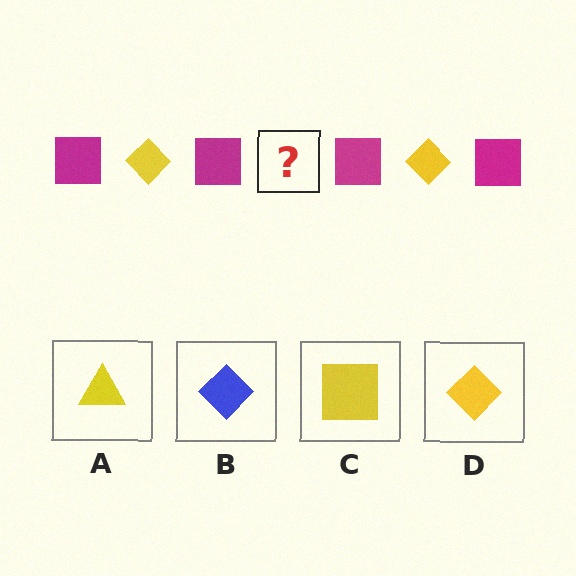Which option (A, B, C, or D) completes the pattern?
D.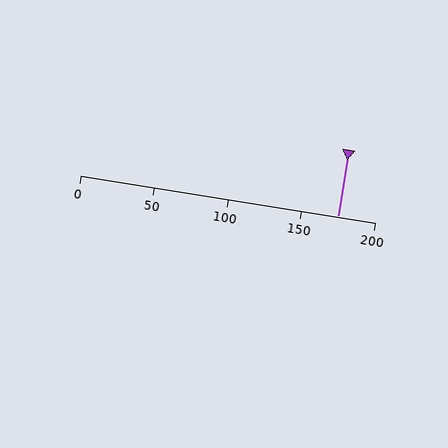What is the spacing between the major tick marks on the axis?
The major ticks are spaced 50 apart.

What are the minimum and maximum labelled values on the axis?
The axis runs from 0 to 200.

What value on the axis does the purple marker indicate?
The marker indicates approximately 175.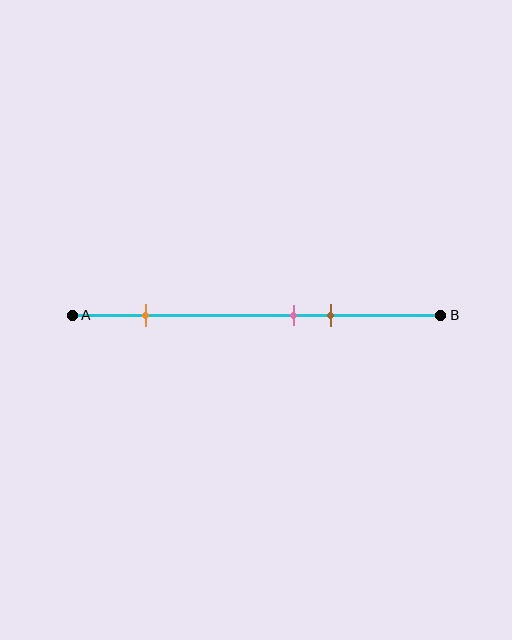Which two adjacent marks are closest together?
The pink and brown marks are the closest adjacent pair.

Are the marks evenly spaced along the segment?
No, the marks are not evenly spaced.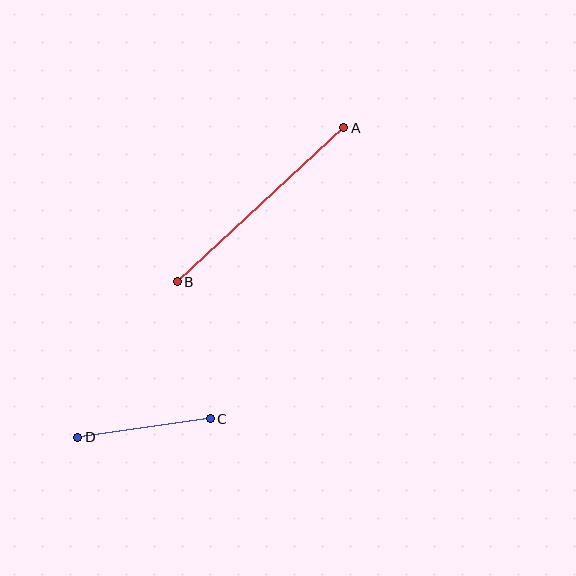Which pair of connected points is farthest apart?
Points A and B are farthest apart.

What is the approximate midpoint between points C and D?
The midpoint is at approximately (144, 428) pixels.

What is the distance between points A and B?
The distance is approximately 227 pixels.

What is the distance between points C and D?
The distance is approximately 134 pixels.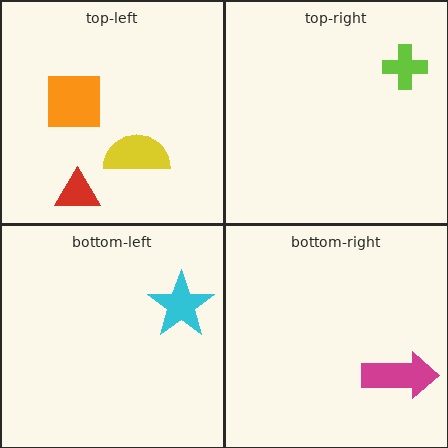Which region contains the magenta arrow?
The bottom-right region.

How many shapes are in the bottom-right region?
1.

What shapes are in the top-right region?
The lime cross.